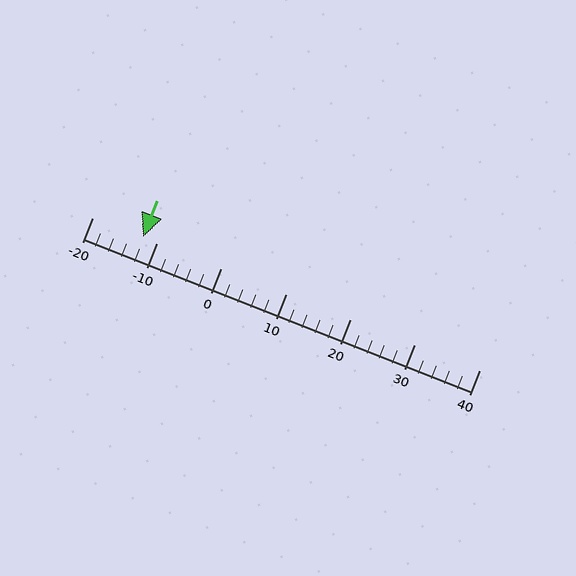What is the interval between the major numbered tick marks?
The major tick marks are spaced 10 units apart.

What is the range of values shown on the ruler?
The ruler shows values from -20 to 40.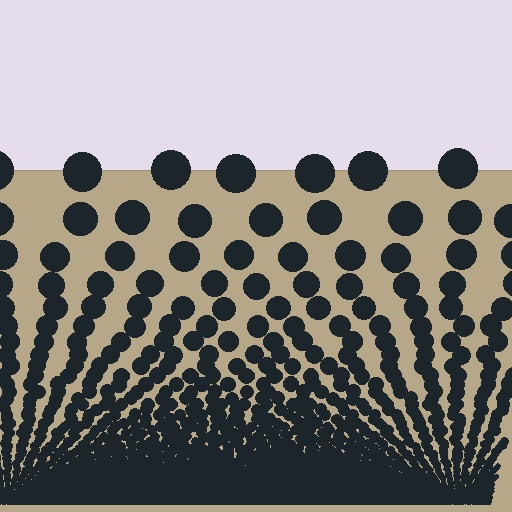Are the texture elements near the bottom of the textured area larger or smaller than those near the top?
Smaller. The gradient is inverted — elements near the bottom are smaller and denser.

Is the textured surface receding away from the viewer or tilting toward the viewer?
The surface appears to tilt toward the viewer. Texture elements get larger and sparser toward the top.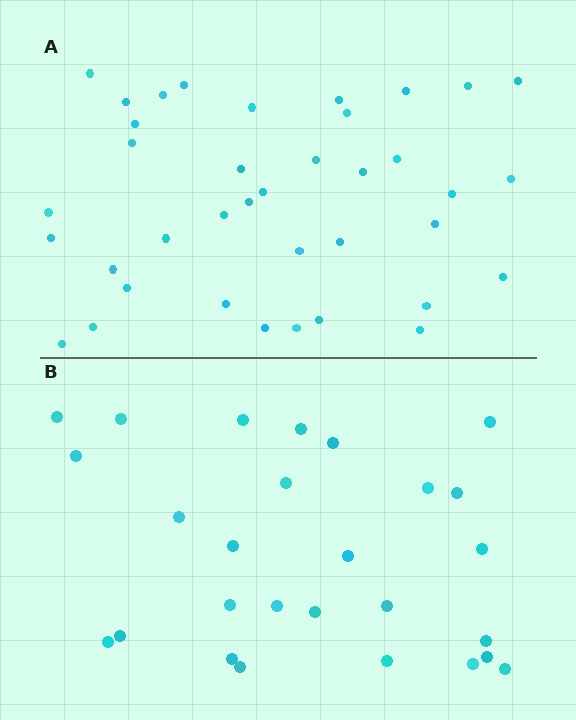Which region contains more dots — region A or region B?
Region A (the top region) has more dots.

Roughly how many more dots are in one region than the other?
Region A has roughly 12 or so more dots than region B.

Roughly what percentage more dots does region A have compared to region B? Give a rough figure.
About 40% more.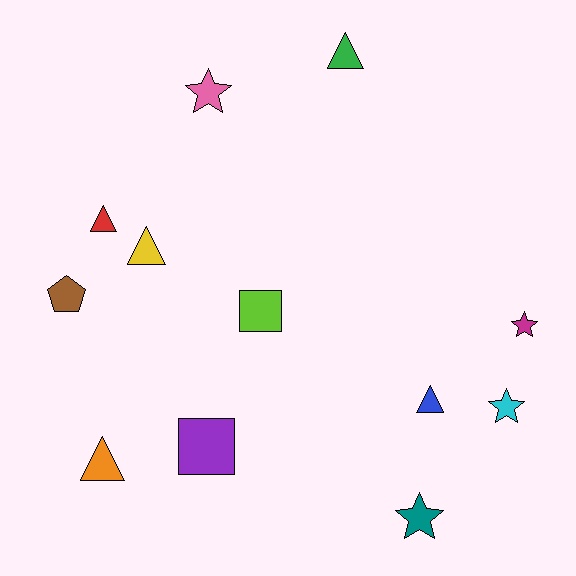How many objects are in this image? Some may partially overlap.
There are 12 objects.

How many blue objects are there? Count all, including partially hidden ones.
There is 1 blue object.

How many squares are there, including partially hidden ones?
There are 2 squares.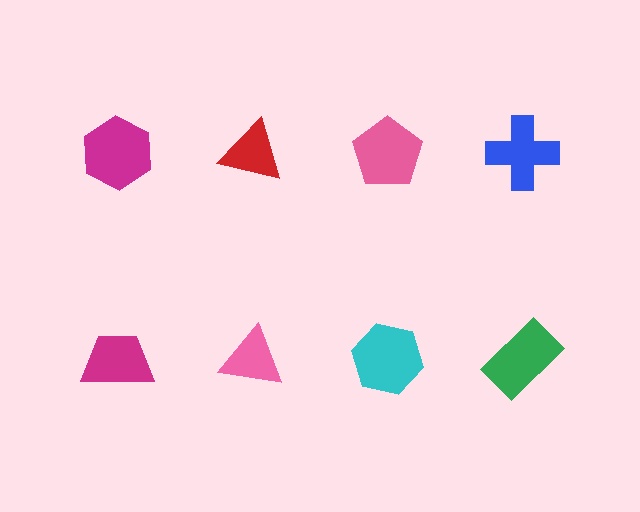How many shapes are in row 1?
4 shapes.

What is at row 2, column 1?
A magenta trapezoid.